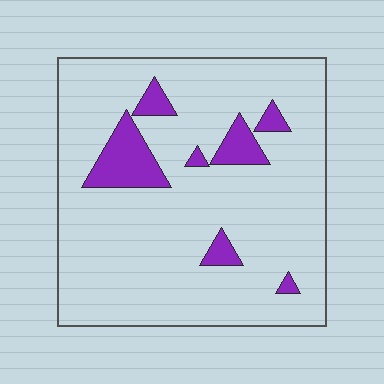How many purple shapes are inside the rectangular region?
7.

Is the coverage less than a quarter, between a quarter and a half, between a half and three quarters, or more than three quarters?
Less than a quarter.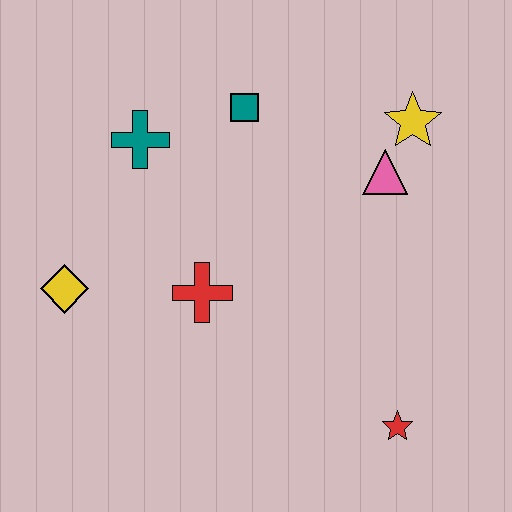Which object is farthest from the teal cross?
The red star is farthest from the teal cross.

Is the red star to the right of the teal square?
Yes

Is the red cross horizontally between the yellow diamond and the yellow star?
Yes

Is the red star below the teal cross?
Yes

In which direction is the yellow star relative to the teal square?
The yellow star is to the right of the teal square.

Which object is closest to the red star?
The red cross is closest to the red star.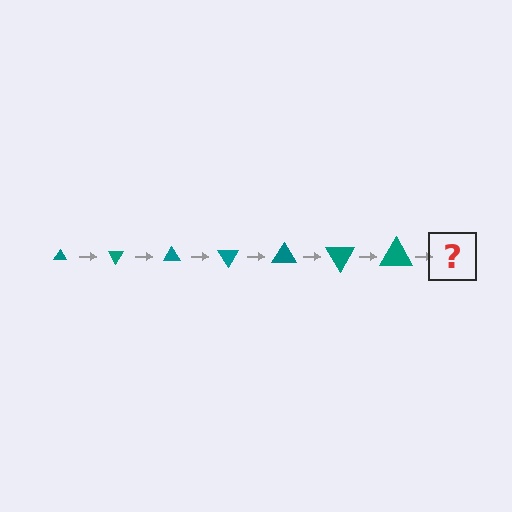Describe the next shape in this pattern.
It should be a triangle, larger than the previous one and rotated 420 degrees from the start.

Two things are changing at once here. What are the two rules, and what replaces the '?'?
The two rules are that the triangle grows larger each step and it rotates 60 degrees each step. The '?' should be a triangle, larger than the previous one and rotated 420 degrees from the start.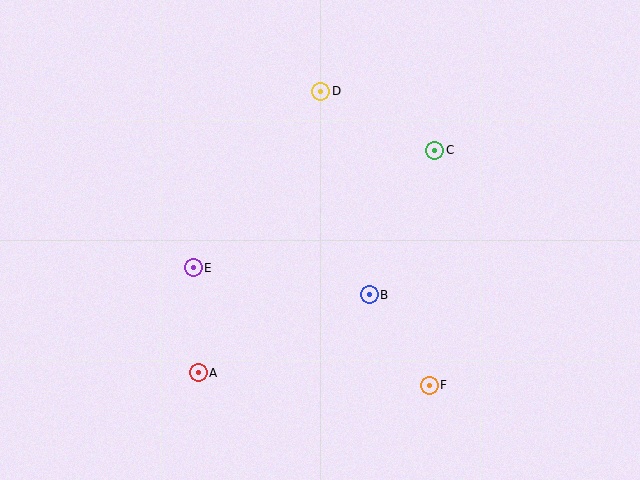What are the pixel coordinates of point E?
Point E is at (193, 268).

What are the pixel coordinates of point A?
Point A is at (198, 373).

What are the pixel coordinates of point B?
Point B is at (369, 295).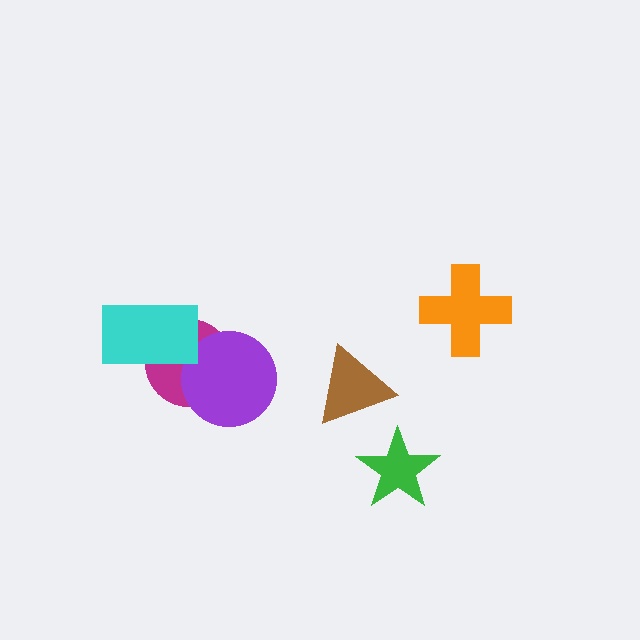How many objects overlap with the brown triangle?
0 objects overlap with the brown triangle.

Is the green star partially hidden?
No, no other shape covers it.